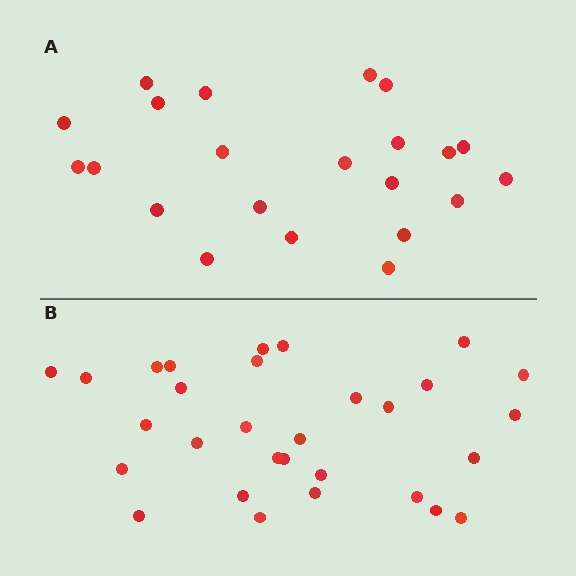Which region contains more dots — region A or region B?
Region B (the bottom region) has more dots.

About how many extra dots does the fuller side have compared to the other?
Region B has roughly 8 or so more dots than region A.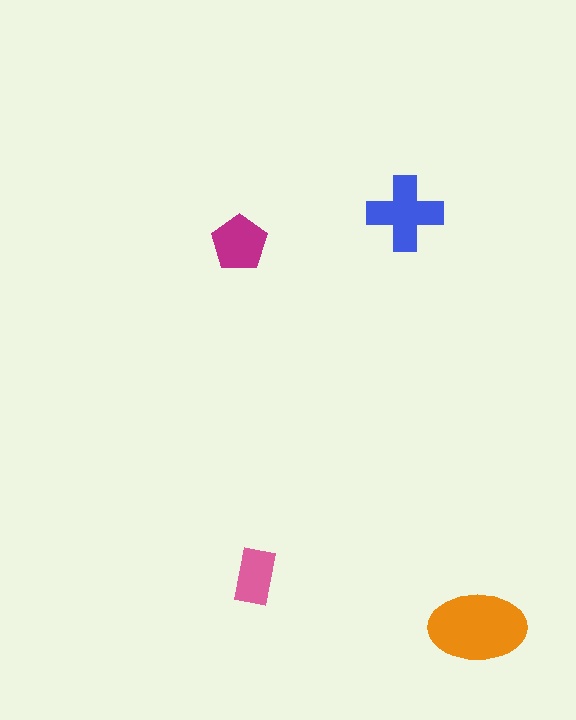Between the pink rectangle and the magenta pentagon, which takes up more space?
The magenta pentagon.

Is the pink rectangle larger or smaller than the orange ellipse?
Smaller.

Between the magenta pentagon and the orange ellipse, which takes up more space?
The orange ellipse.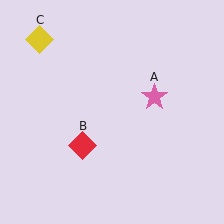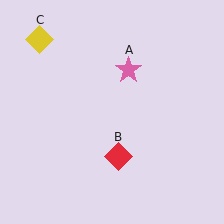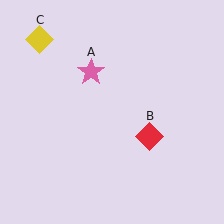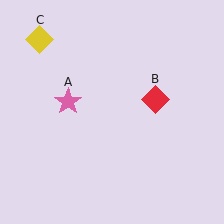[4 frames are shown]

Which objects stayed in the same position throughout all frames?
Yellow diamond (object C) remained stationary.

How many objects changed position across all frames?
2 objects changed position: pink star (object A), red diamond (object B).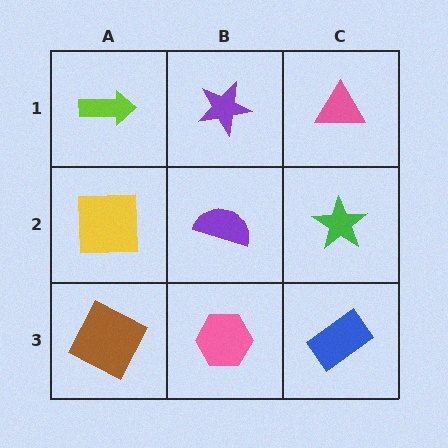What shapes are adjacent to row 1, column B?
A purple semicircle (row 2, column B), a lime arrow (row 1, column A), a pink triangle (row 1, column C).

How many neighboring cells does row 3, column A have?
2.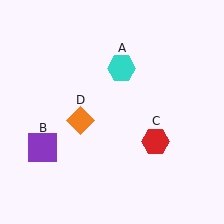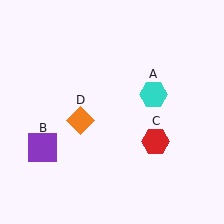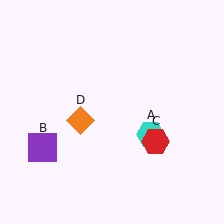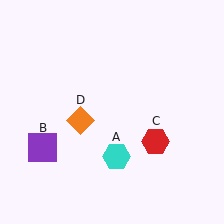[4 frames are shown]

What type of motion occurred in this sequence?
The cyan hexagon (object A) rotated clockwise around the center of the scene.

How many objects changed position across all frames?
1 object changed position: cyan hexagon (object A).